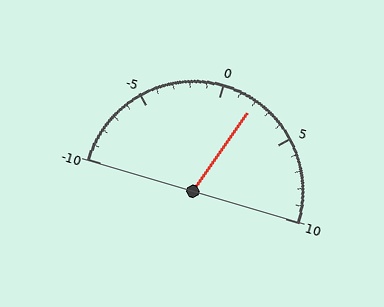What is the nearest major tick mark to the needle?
The nearest major tick mark is 0.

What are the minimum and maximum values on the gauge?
The gauge ranges from -10 to 10.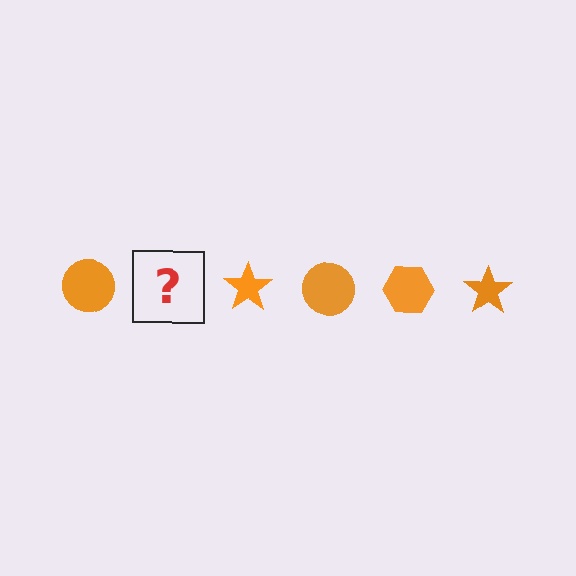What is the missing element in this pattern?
The missing element is an orange hexagon.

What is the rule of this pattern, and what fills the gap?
The rule is that the pattern cycles through circle, hexagon, star shapes in orange. The gap should be filled with an orange hexagon.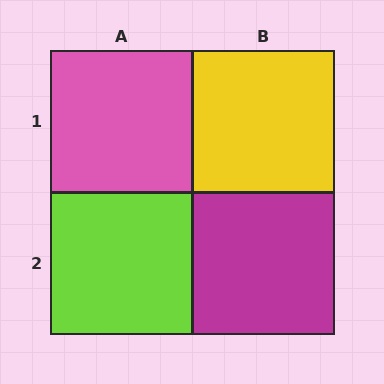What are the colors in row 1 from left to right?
Pink, yellow.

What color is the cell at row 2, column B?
Magenta.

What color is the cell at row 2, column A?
Lime.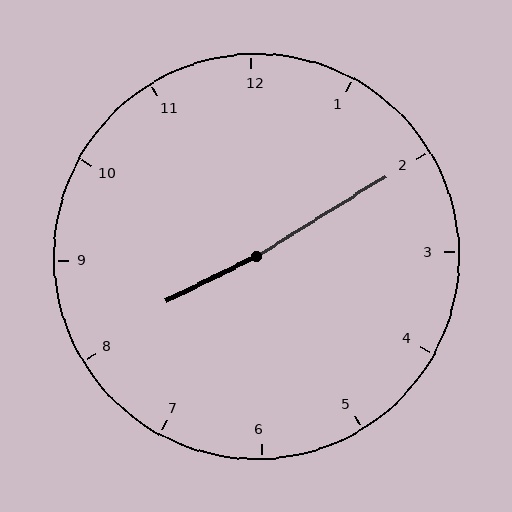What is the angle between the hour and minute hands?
Approximately 175 degrees.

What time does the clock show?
8:10.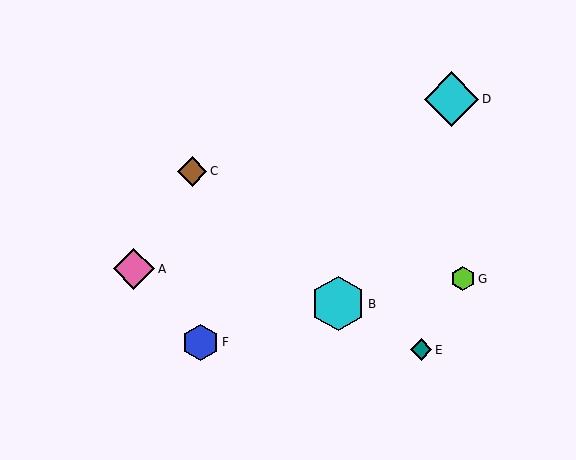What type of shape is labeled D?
Shape D is a cyan diamond.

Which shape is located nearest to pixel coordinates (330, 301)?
The cyan hexagon (labeled B) at (338, 304) is nearest to that location.